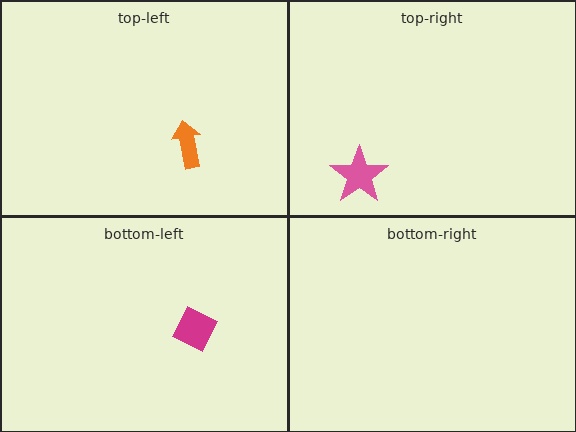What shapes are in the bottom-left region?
The magenta diamond.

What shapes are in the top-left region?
The orange arrow.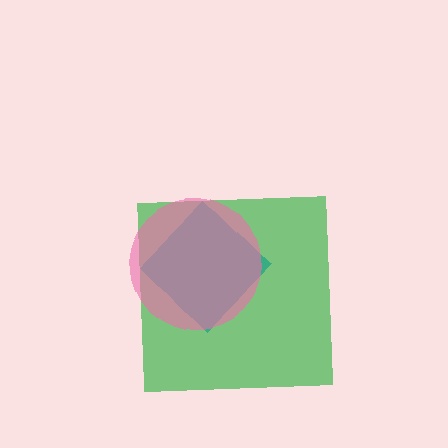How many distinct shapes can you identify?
There are 3 distinct shapes: a green square, a teal diamond, a pink circle.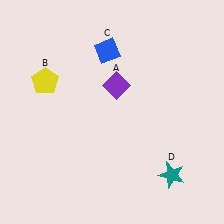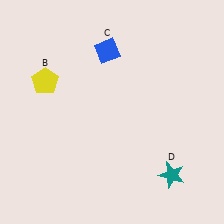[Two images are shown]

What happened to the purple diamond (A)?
The purple diamond (A) was removed in Image 2. It was in the top-right area of Image 1.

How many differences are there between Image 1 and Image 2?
There is 1 difference between the two images.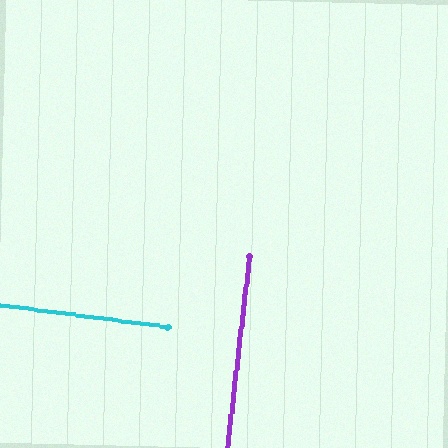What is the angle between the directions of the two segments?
Approximately 89 degrees.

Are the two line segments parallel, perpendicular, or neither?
Perpendicular — they meet at approximately 89°.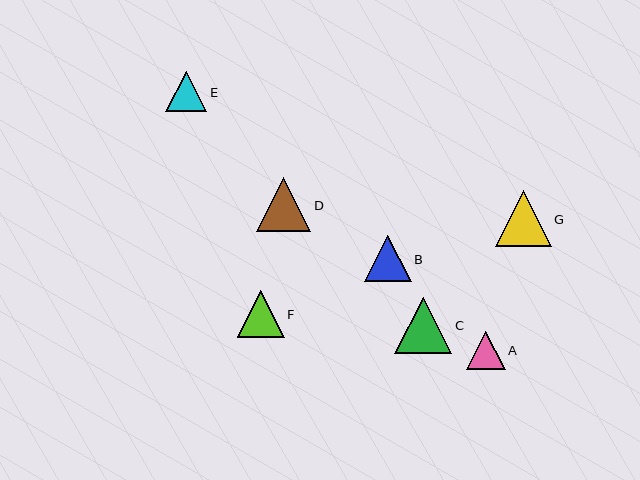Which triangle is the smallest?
Triangle A is the smallest with a size of approximately 38 pixels.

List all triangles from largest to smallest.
From largest to smallest: C, G, D, F, B, E, A.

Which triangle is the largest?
Triangle C is the largest with a size of approximately 57 pixels.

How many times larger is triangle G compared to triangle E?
Triangle G is approximately 1.4 times the size of triangle E.